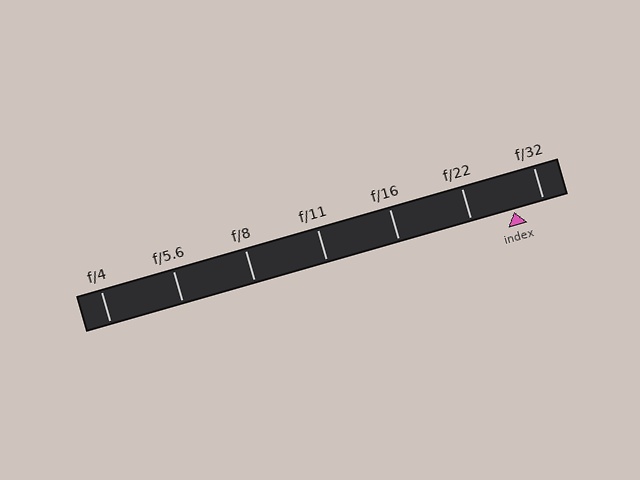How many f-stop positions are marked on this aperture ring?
There are 7 f-stop positions marked.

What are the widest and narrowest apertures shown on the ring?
The widest aperture shown is f/4 and the narrowest is f/32.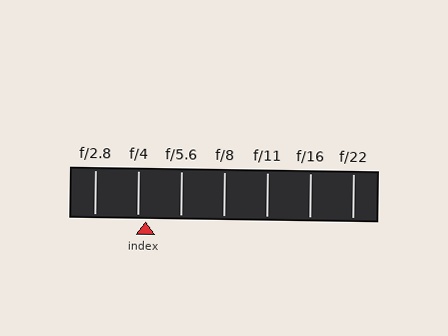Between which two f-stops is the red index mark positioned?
The index mark is between f/4 and f/5.6.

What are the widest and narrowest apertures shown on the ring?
The widest aperture shown is f/2.8 and the narrowest is f/22.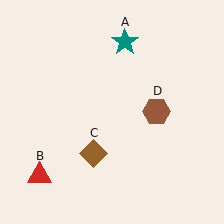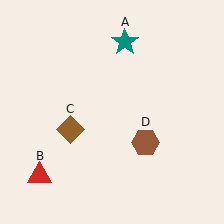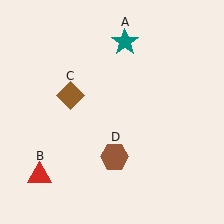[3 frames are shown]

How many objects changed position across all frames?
2 objects changed position: brown diamond (object C), brown hexagon (object D).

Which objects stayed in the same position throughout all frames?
Teal star (object A) and red triangle (object B) remained stationary.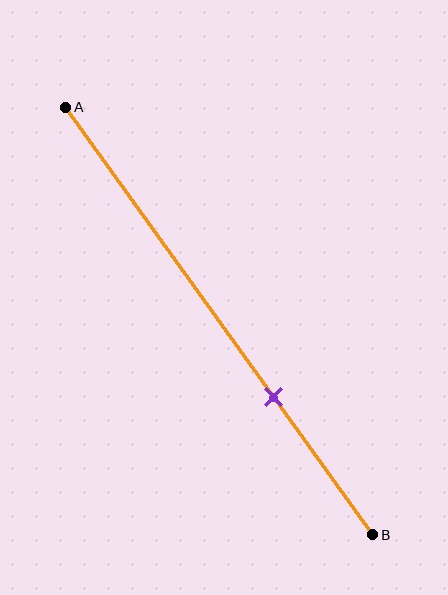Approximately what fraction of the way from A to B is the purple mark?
The purple mark is approximately 70% of the way from A to B.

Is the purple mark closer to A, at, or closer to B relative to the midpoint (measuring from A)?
The purple mark is closer to point B than the midpoint of segment AB.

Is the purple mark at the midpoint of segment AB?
No, the mark is at about 70% from A, not at the 50% midpoint.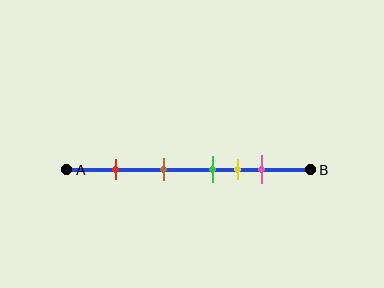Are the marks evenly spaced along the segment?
No, the marks are not evenly spaced.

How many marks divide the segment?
There are 5 marks dividing the segment.